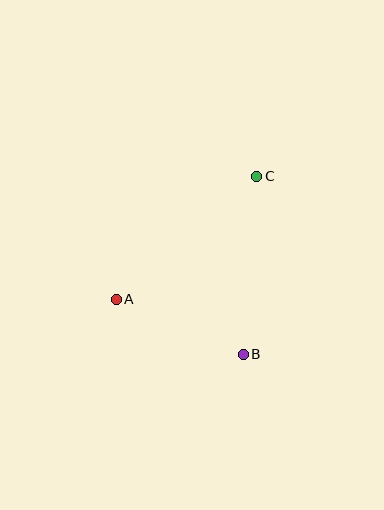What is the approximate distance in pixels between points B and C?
The distance between B and C is approximately 178 pixels.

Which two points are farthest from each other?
Points A and C are farthest from each other.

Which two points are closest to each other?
Points A and B are closest to each other.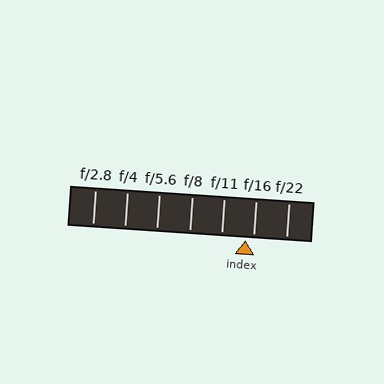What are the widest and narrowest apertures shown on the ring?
The widest aperture shown is f/2.8 and the narrowest is f/22.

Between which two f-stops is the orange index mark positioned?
The index mark is between f/11 and f/16.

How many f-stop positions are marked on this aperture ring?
There are 7 f-stop positions marked.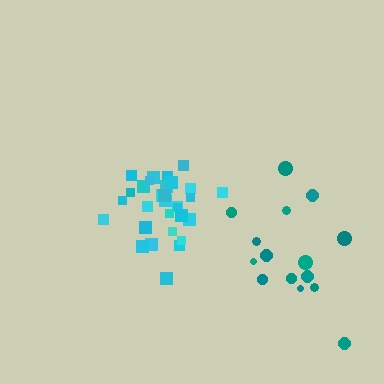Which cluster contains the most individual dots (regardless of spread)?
Cyan (31).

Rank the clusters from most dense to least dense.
cyan, teal.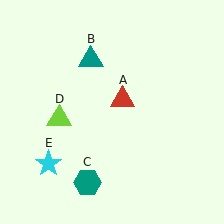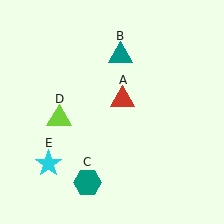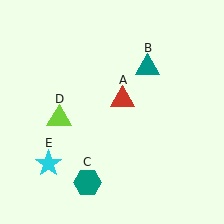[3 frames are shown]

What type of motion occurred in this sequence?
The teal triangle (object B) rotated clockwise around the center of the scene.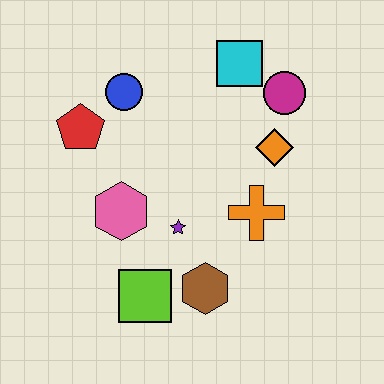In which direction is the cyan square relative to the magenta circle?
The cyan square is to the left of the magenta circle.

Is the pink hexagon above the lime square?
Yes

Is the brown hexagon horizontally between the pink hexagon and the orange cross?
Yes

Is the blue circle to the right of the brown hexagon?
No